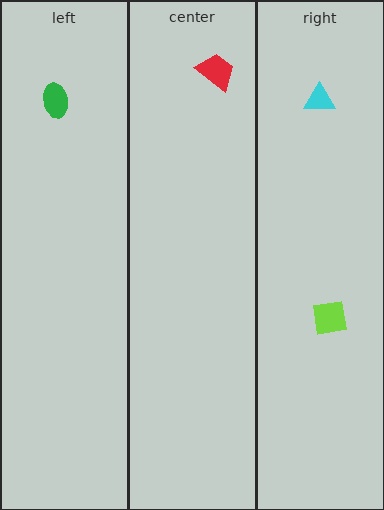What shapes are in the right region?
The cyan triangle, the lime square.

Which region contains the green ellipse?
The left region.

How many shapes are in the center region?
1.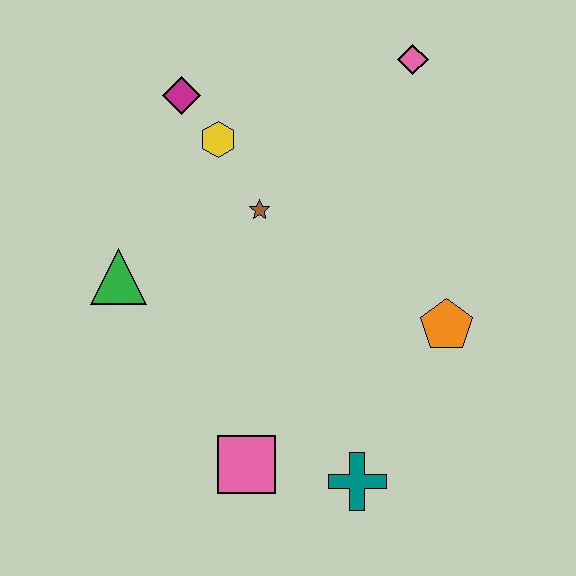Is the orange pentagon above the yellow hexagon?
No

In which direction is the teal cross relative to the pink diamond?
The teal cross is below the pink diamond.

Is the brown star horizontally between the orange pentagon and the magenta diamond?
Yes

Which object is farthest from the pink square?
The pink diamond is farthest from the pink square.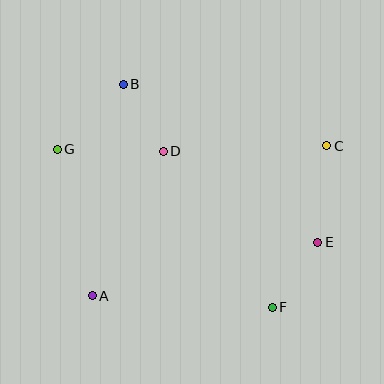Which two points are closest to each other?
Points B and D are closest to each other.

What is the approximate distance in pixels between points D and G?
The distance between D and G is approximately 106 pixels.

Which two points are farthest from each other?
Points A and C are farthest from each other.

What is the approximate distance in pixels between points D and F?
The distance between D and F is approximately 190 pixels.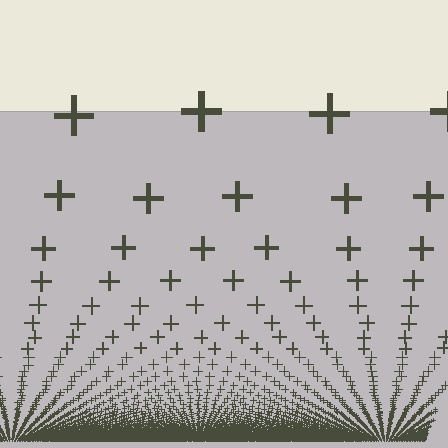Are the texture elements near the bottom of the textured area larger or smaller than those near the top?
Smaller. The gradient is inverted — elements near the bottom are smaller and denser.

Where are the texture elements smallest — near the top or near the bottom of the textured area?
Near the bottom.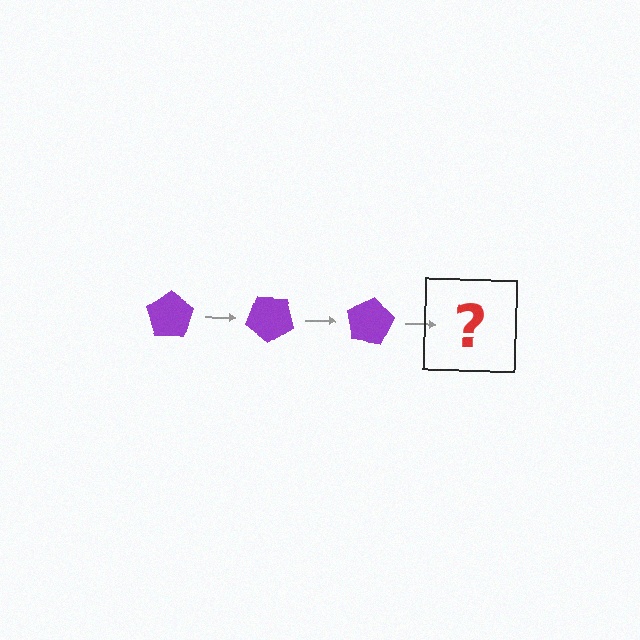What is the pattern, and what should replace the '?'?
The pattern is that the pentagon rotates 40 degrees each step. The '?' should be a purple pentagon rotated 120 degrees.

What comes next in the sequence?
The next element should be a purple pentagon rotated 120 degrees.